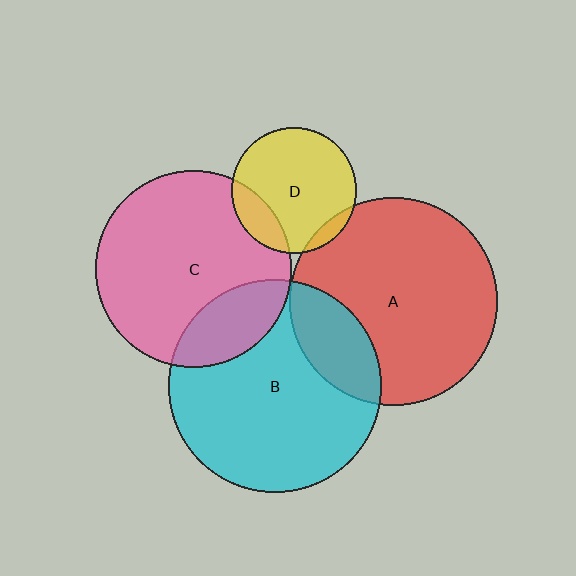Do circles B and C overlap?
Yes.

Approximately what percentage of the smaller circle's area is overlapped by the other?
Approximately 20%.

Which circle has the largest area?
Circle B (cyan).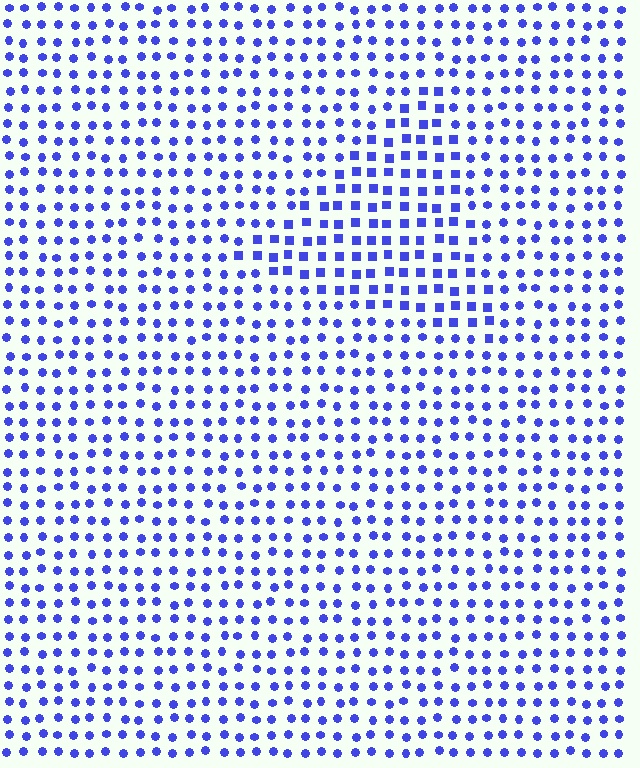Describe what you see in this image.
The image is filled with small blue elements arranged in a uniform grid. A triangle-shaped region contains squares, while the surrounding area contains circles. The boundary is defined purely by the change in element shape.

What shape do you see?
I see a triangle.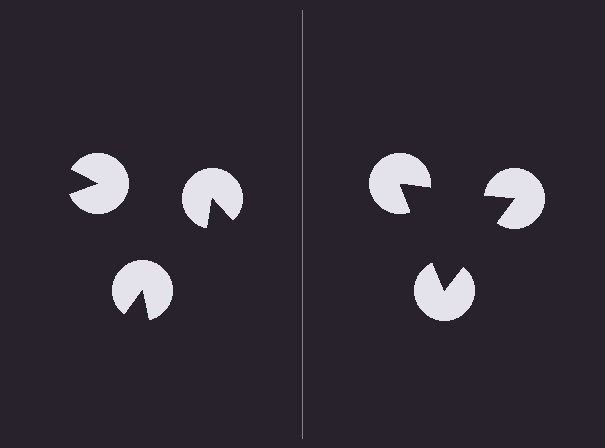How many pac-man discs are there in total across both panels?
6 — 3 on each side.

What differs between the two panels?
The pac-man discs are positioned identically on both sides; only the wedge orientations differ. On the right they align to a triangle; on the left they are misaligned.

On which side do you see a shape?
An illusory triangle appears on the right side. On the left side the wedge cuts are rotated, so no coherent shape forms.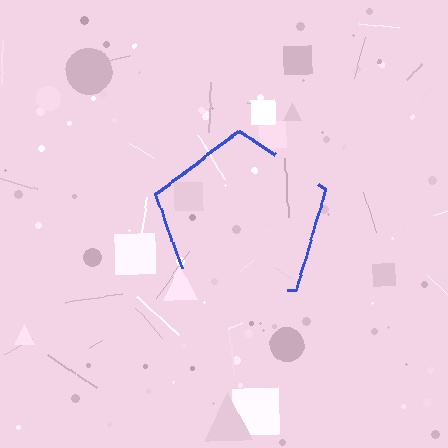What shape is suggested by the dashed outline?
The dashed outline suggests a pentagon.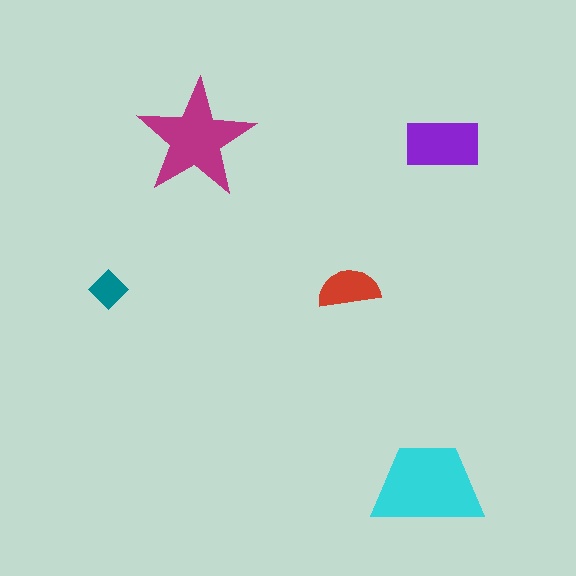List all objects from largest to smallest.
The cyan trapezoid, the magenta star, the purple rectangle, the red semicircle, the teal diamond.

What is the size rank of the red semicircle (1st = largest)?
4th.